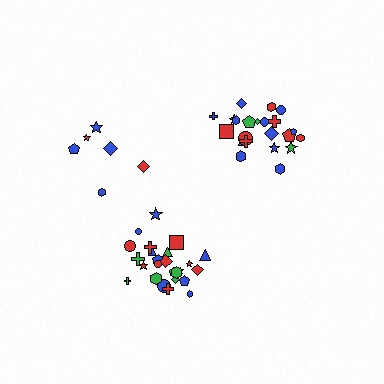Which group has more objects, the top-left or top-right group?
The top-right group.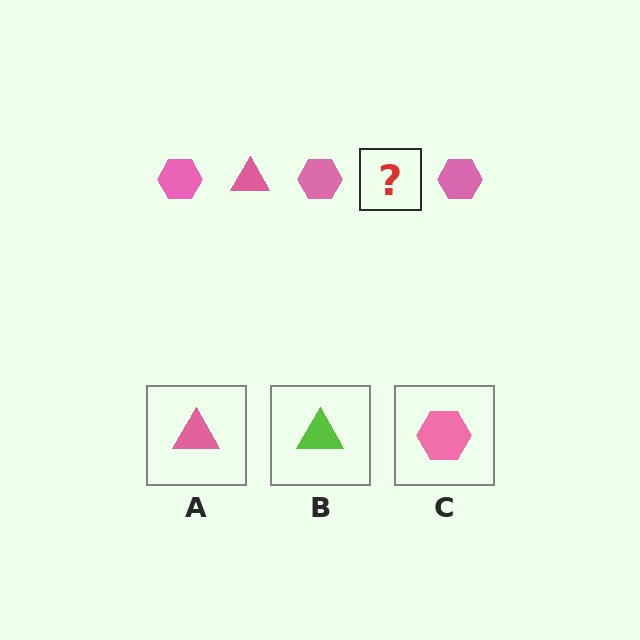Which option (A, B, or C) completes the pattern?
A.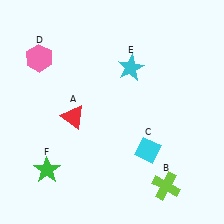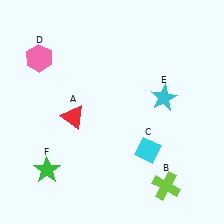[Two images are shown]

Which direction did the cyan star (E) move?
The cyan star (E) moved right.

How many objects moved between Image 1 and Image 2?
1 object moved between the two images.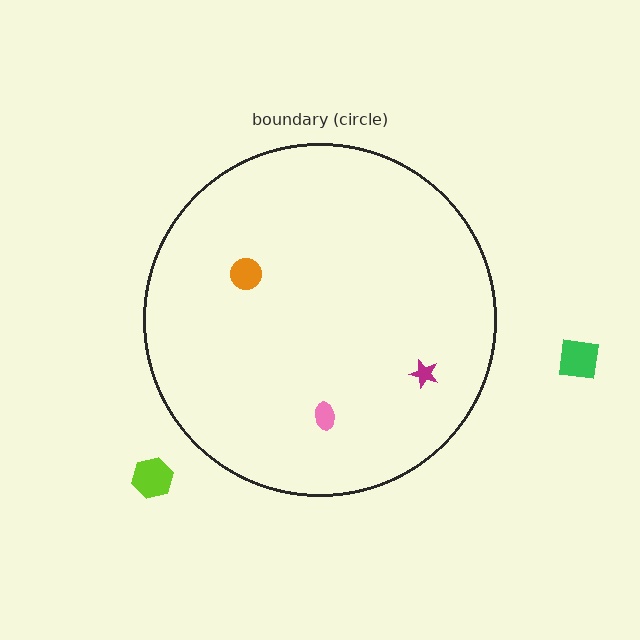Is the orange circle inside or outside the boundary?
Inside.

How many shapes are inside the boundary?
3 inside, 2 outside.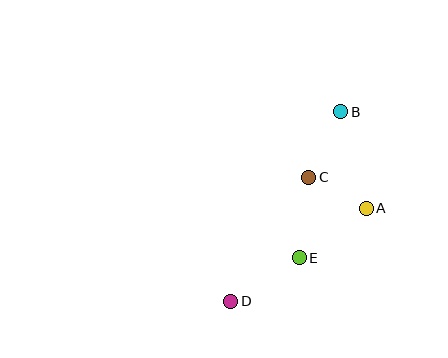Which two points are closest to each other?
Points A and C are closest to each other.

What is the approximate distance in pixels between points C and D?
The distance between C and D is approximately 146 pixels.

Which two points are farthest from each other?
Points B and D are farthest from each other.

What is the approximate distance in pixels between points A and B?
The distance between A and B is approximately 100 pixels.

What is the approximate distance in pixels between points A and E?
The distance between A and E is approximately 83 pixels.